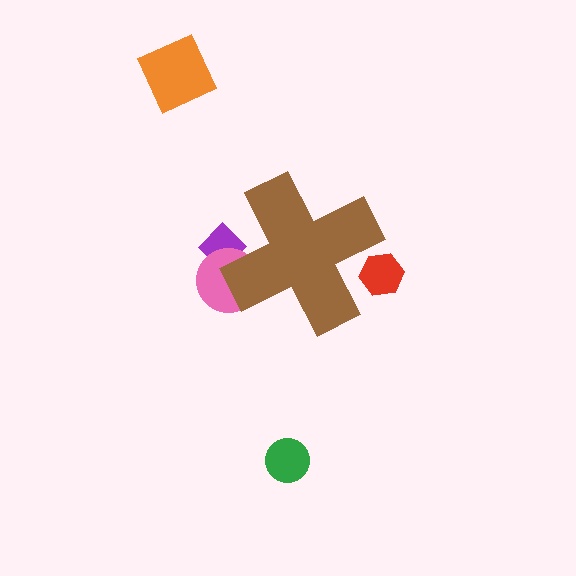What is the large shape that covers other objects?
A brown cross.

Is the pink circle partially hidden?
Yes, the pink circle is partially hidden behind the brown cross.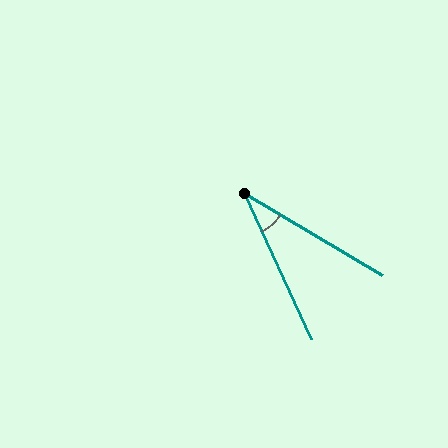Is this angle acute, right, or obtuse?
It is acute.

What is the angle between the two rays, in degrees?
Approximately 35 degrees.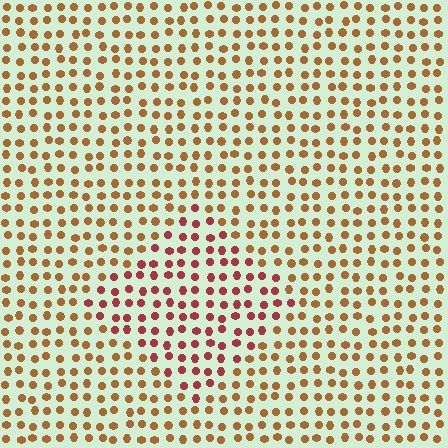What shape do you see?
I see a diamond.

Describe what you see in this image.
The image is filled with small brown elements in a uniform arrangement. A diamond-shaped region is visible where the elements are tinted to a slightly different hue, forming a subtle color boundary.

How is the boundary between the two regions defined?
The boundary is defined purely by a slight shift in hue (about 35 degrees). Spacing, size, and orientation are identical on both sides.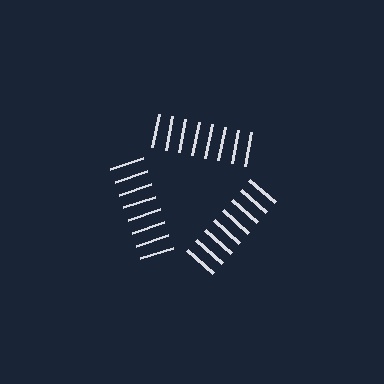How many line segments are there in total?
24 — 8 along each of the 3 edges.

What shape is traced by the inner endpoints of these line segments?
An illusory triangle — the line segments terminate on its edges but no continuous stroke is drawn.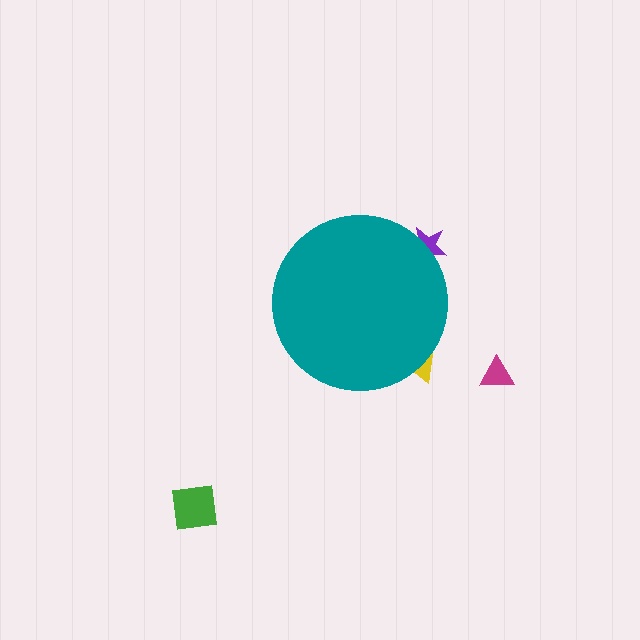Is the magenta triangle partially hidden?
No, the magenta triangle is fully visible.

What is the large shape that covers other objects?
A teal circle.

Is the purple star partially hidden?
Yes, the purple star is partially hidden behind the teal circle.